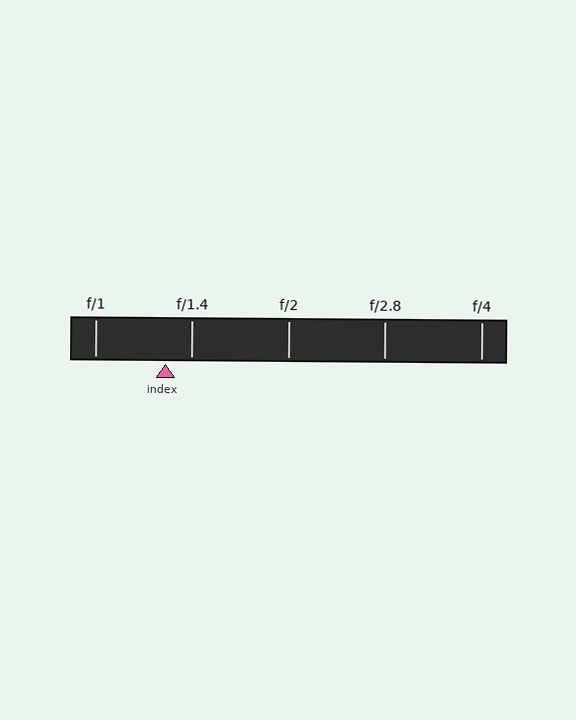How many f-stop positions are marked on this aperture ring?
There are 5 f-stop positions marked.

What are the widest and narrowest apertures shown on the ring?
The widest aperture shown is f/1 and the narrowest is f/4.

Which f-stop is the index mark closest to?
The index mark is closest to f/1.4.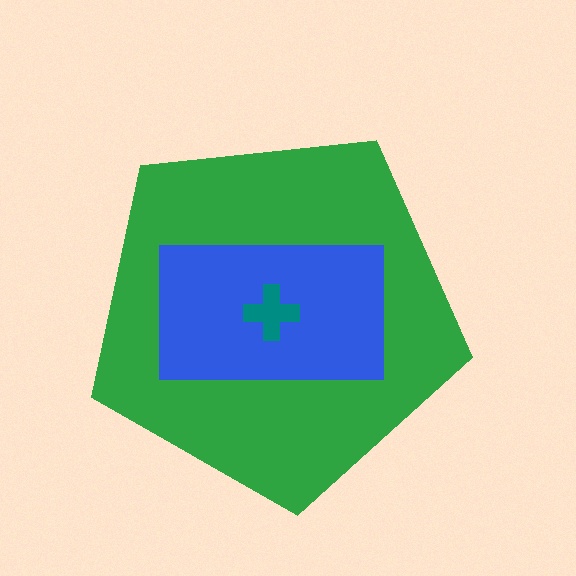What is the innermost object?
The teal cross.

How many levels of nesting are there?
3.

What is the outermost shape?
The green pentagon.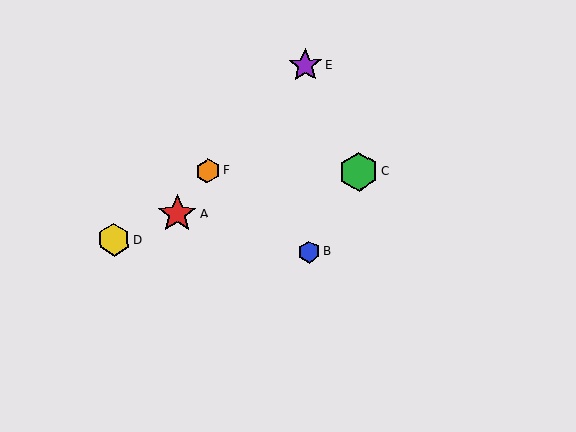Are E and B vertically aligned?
Yes, both are at x≈305.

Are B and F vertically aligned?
No, B is at x≈309 and F is at x≈208.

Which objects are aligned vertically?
Objects B, E are aligned vertically.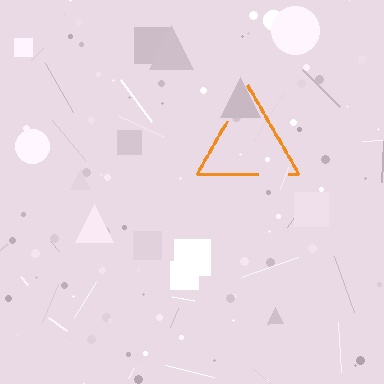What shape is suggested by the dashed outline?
The dashed outline suggests a triangle.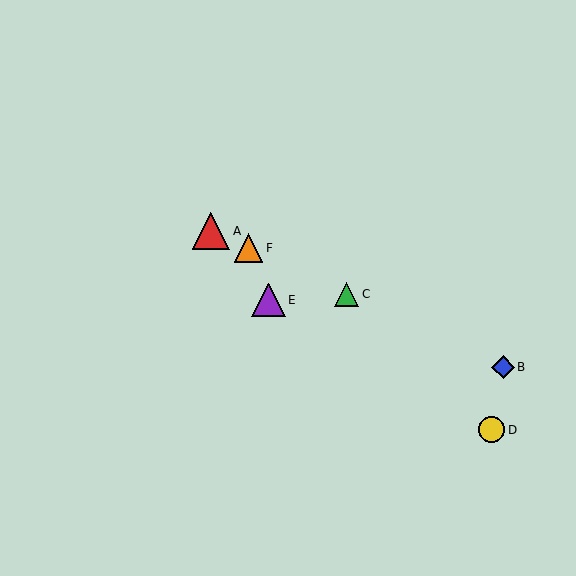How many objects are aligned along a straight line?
4 objects (A, B, C, F) are aligned along a straight line.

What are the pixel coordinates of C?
Object C is at (347, 294).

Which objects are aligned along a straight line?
Objects A, B, C, F are aligned along a straight line.